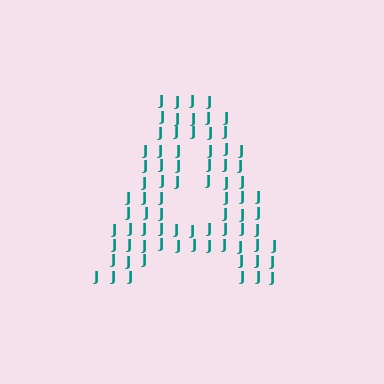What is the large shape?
The large shape is the letter A.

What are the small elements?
The small elements are letter J's.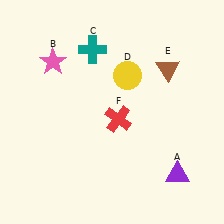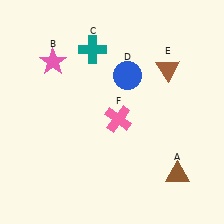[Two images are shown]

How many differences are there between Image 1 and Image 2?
There are 3 differences between the two images.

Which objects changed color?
A changed from purple to brown. D changed from yellow to blue. F changed from red to pink.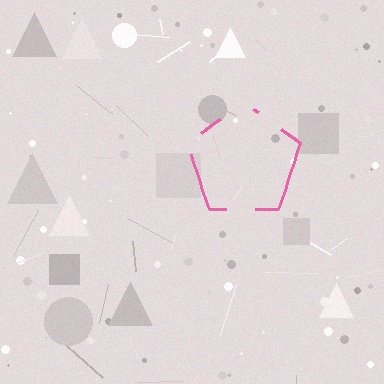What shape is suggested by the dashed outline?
The dashed outline suggests a pentagon.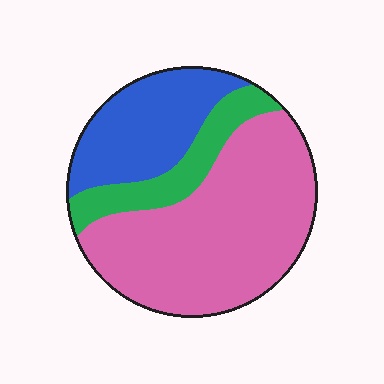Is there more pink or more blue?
Pink.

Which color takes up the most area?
Pink, at roughly 60%.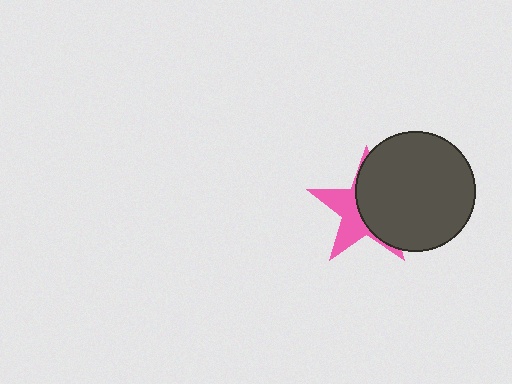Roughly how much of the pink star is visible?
A small part of it is visible (roughly 42%).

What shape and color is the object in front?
The object in front is a dark gray circle.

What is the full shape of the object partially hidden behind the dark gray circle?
The partially hidden object is a pink star.